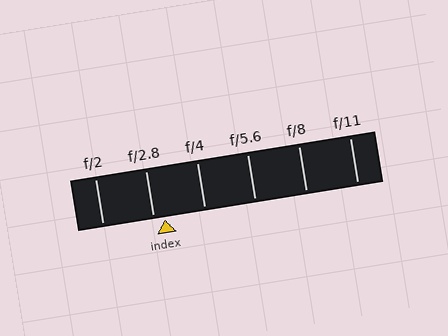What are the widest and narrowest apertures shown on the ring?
The widest aperture shown is f/2 and the narrowest is f/11.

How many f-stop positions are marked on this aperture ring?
There are 6 f-stop positions marked.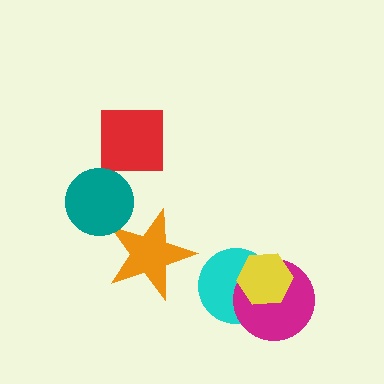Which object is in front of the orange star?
The teal circle is in front of the orange star.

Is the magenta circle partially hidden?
Yes, it is partially covered by another shape.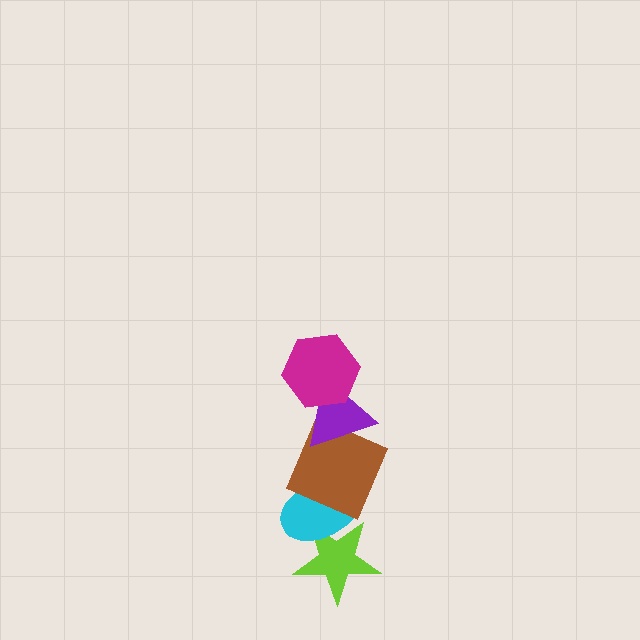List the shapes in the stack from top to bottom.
From top to bottom: the magenta hexagon, the purple triangle, the brown square, the cyan ellipse, the lime star.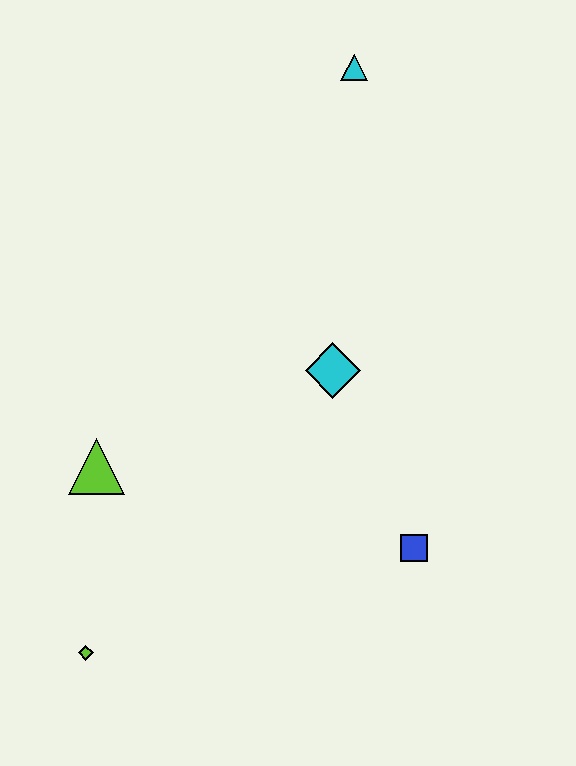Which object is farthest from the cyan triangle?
The lime diamond is farthest from the cyan triangle.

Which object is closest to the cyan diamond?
The blue square is closest to the cyan diamond.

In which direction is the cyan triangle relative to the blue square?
The cyan triangle is above the blue square.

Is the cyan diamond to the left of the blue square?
Yes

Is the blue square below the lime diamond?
No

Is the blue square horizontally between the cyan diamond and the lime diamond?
No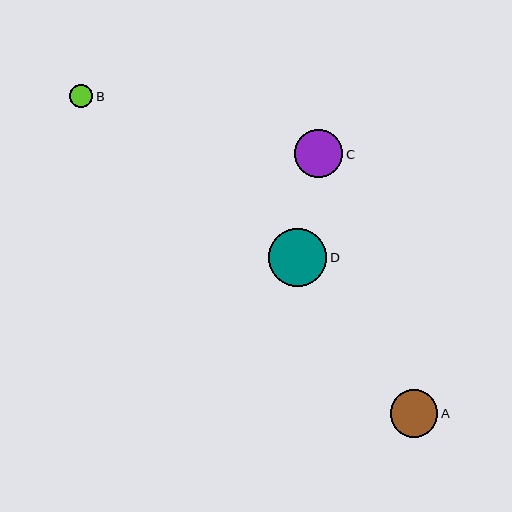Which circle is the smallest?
Circle B is the smallest with a size of approximately 23 pixels.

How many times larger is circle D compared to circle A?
Circle D is approximately 1.2 times the size of circle A.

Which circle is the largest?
Circle D is the largest with a size of approximately 59 pixels.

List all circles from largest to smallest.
From largest to smallest: D, C, A, B.